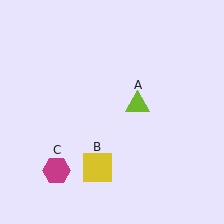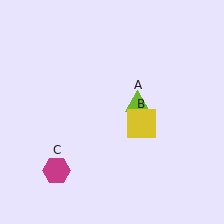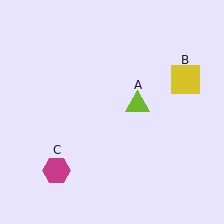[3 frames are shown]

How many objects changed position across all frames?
1 object changed position: yellow square (object B).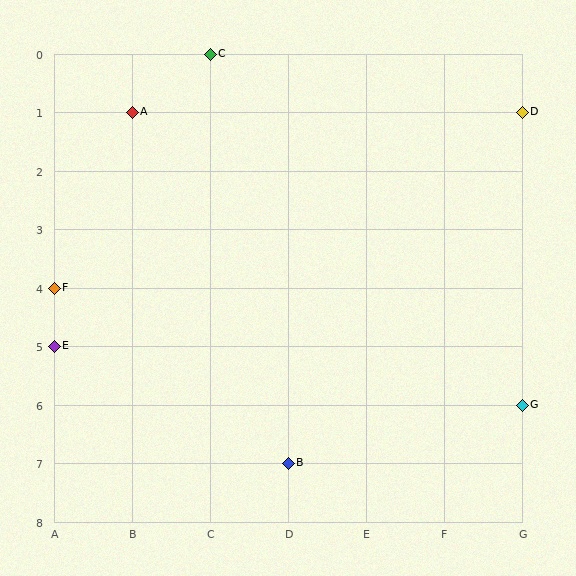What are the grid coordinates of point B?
Point B is at grid coordinates (D, 7).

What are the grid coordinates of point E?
Point E is at grid coordinates (A, 5).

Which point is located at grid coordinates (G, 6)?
Point G is at (G, 6).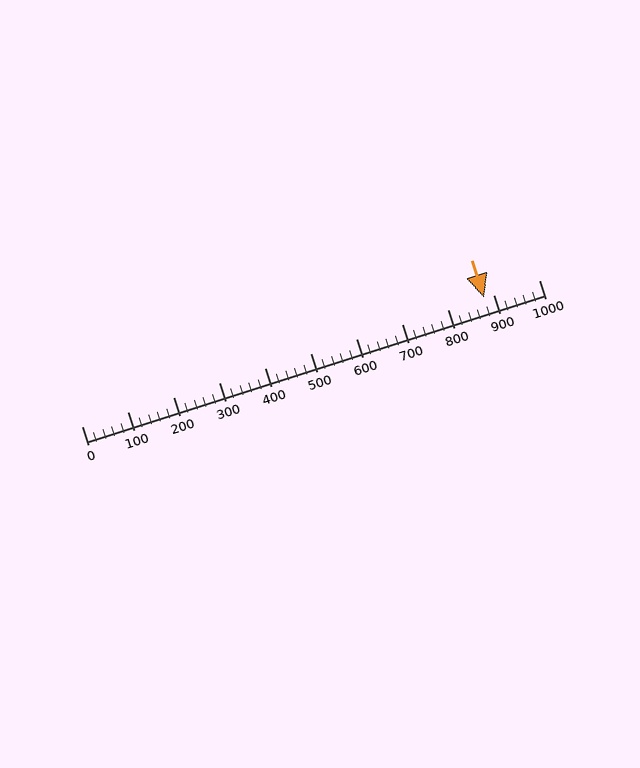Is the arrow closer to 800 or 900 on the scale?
The arrow is closer to 900.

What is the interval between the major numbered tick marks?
The major tick marks are spaced 100 units apart.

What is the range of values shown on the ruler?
The ruler shows values from 0 to 1000.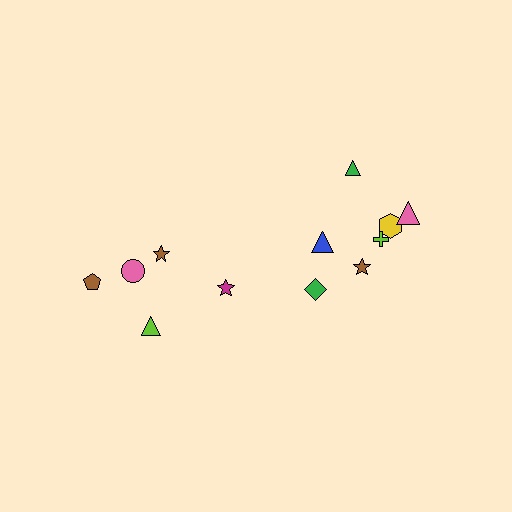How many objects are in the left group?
There are 5 objects.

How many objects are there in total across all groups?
There are 12 objects.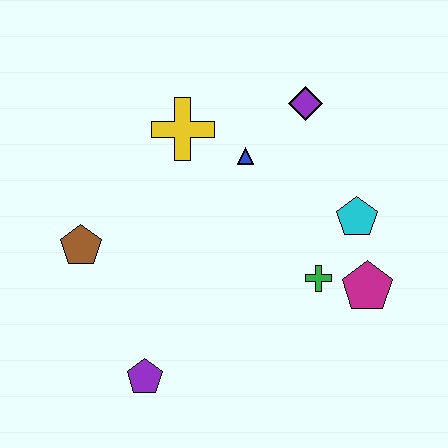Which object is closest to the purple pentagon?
The brown pentagon is closest to the purple pentagon.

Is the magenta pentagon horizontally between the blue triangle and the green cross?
No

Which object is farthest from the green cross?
The brown pentagon is farthest from the green cross.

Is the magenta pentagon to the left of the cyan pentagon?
No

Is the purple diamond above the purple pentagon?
Yes